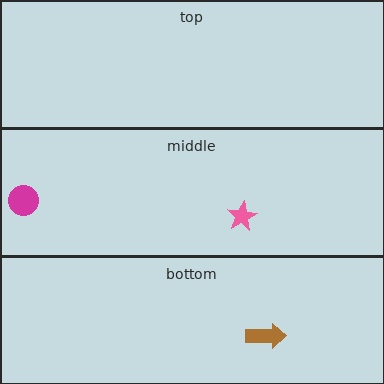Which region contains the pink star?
The middle region.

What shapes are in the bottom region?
The brown arrow.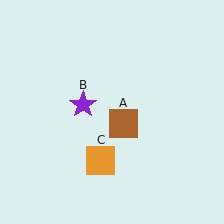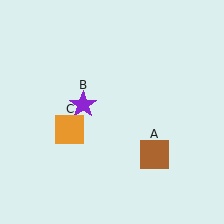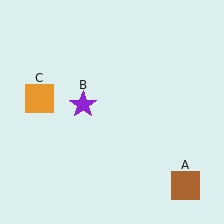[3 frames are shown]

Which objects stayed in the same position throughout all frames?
Purple star (object B) remained stationary.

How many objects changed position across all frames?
2 objects changed position: brown square (object A), orange square (object C).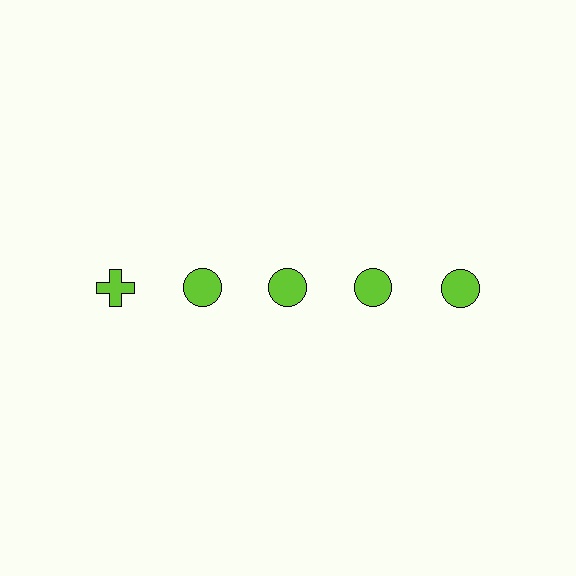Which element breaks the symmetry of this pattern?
The lime cross in the top row, leftmost column breaks the symmetry. All other shapes are lime circles.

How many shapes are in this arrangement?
There are 5 shapes arranged in a grid pattern.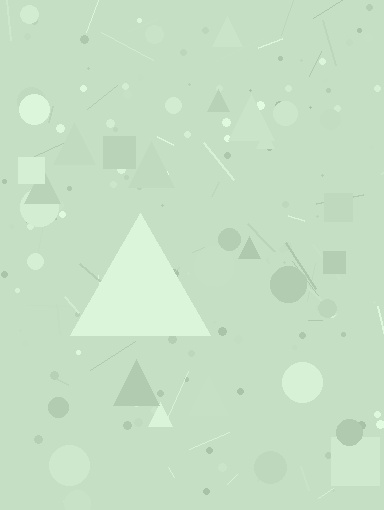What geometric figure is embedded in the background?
A triangle is embedded in the background.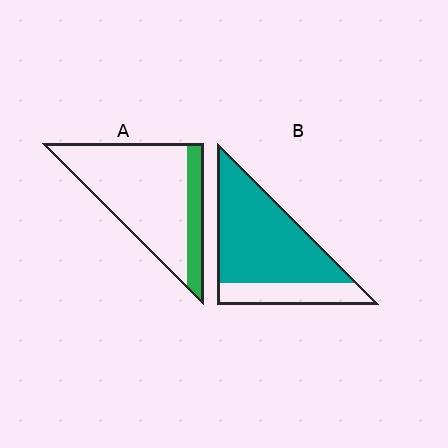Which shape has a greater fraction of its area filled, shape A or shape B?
Shape B.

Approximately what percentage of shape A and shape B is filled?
A is approximately 20% and B is approximately 75%.